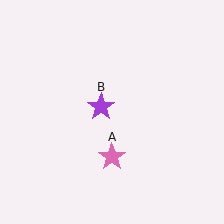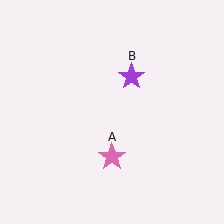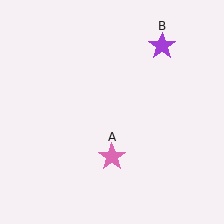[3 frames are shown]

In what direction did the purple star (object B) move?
The purple star (object B) moved up and to the right.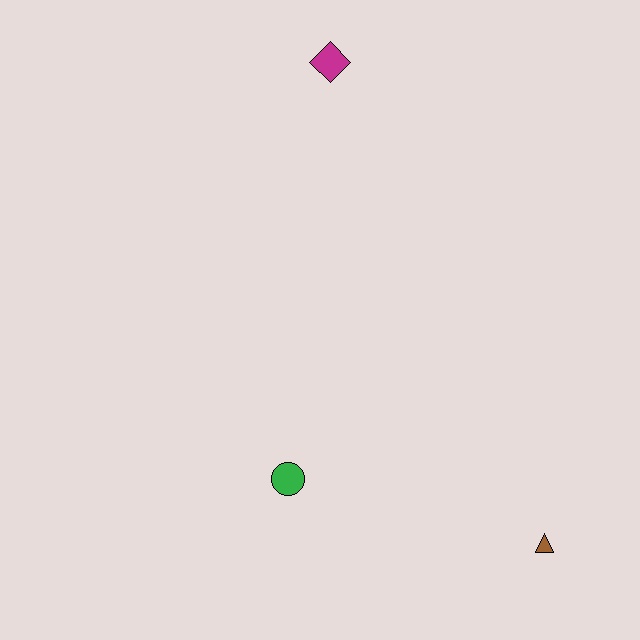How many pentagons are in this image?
There are no pentagons.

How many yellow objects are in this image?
There are no yellow objects.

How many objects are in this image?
There are 3 objects.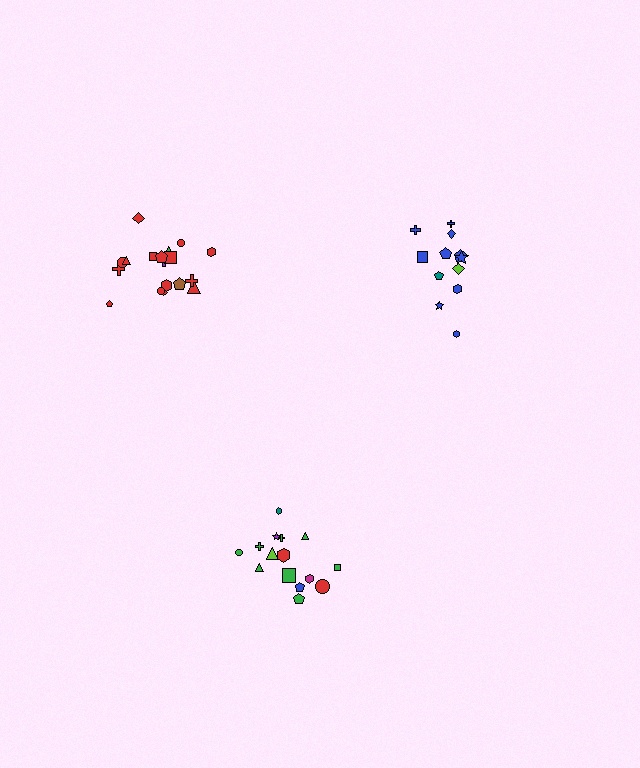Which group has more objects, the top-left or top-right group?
The top-left group.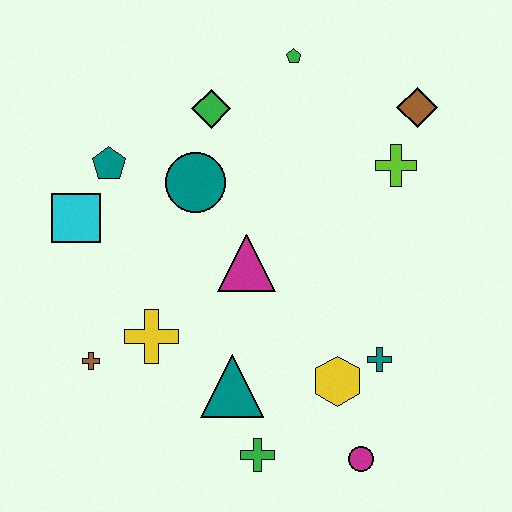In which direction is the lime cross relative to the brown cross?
The lime cross is to the right of the brown cross.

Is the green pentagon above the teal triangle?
Yes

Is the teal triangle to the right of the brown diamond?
No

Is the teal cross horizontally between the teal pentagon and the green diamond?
No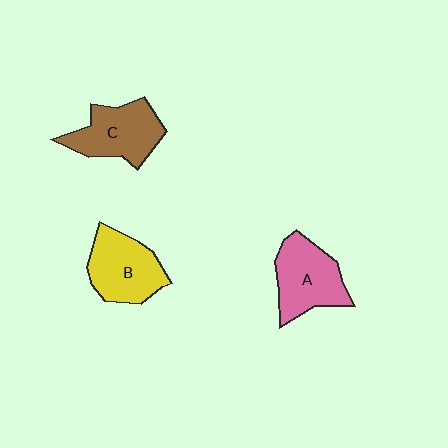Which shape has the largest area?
Shape A (pink).